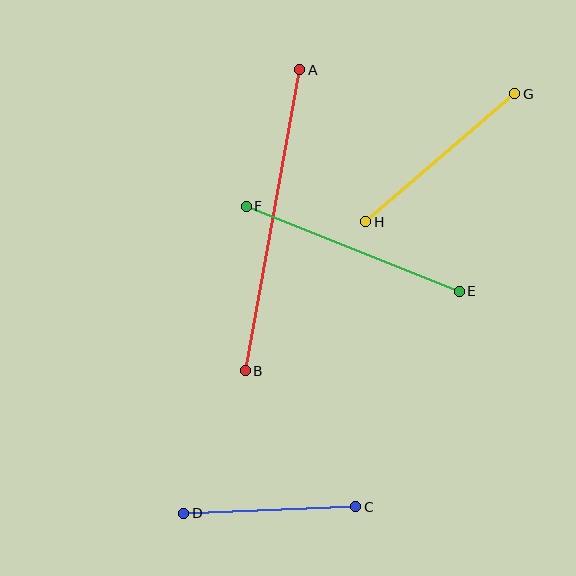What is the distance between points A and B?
The distance is approximately 306 pixels.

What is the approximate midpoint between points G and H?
The midpoint is at approximately (440, 158) pixels.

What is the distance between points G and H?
The distance is approximately 197 pixels.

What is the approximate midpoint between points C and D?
The midpoint is at approximately (270, 510) pixels.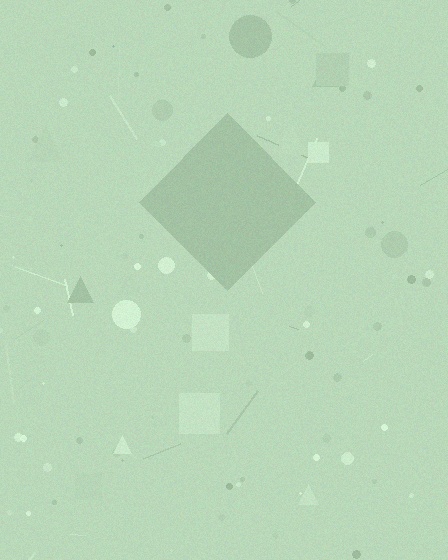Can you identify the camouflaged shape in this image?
The camouflaged shape is a diamond.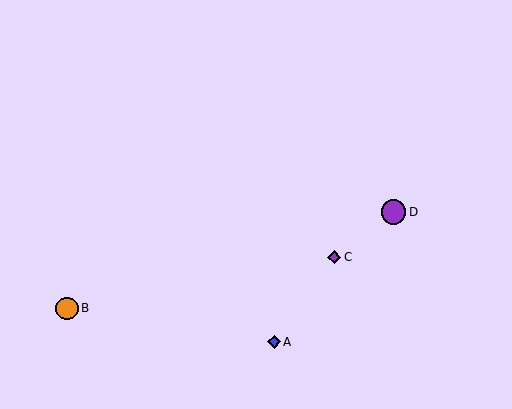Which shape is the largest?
The purple circle (labeled D) is the largest.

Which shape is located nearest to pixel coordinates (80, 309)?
The orange circle (labeled B) at (67, 308) is nearest to that location.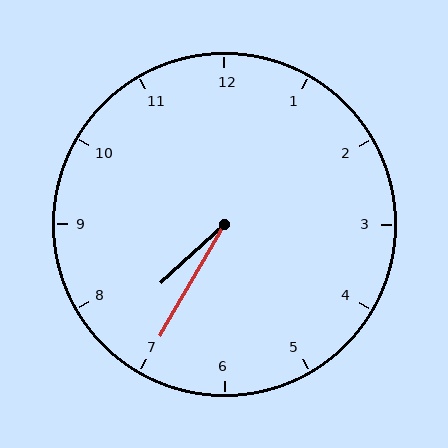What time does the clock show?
7:35.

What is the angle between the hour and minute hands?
Approximately 18 degrees.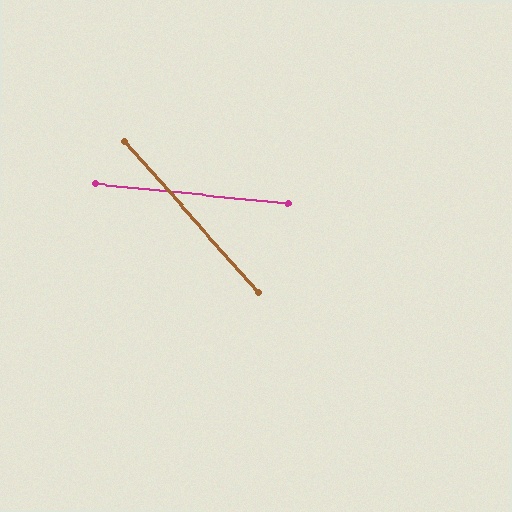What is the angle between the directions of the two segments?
Approximately 43 degrees.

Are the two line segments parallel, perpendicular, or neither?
Neither parallel nor perpendicular — they differ by about 43°.